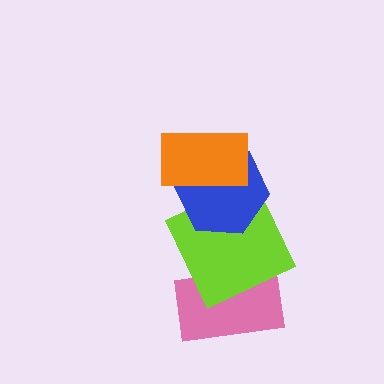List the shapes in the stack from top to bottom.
From top to bottom: the orange rectangle, the blue hexagon, the lime square, the pink rectangle.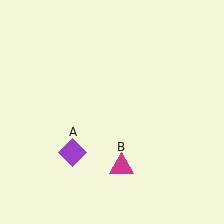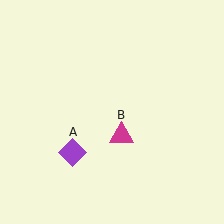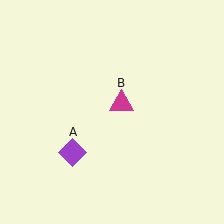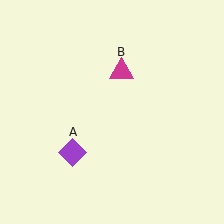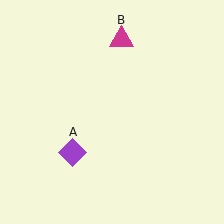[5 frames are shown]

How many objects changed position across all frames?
1 object changed position: magenta triangle (object B).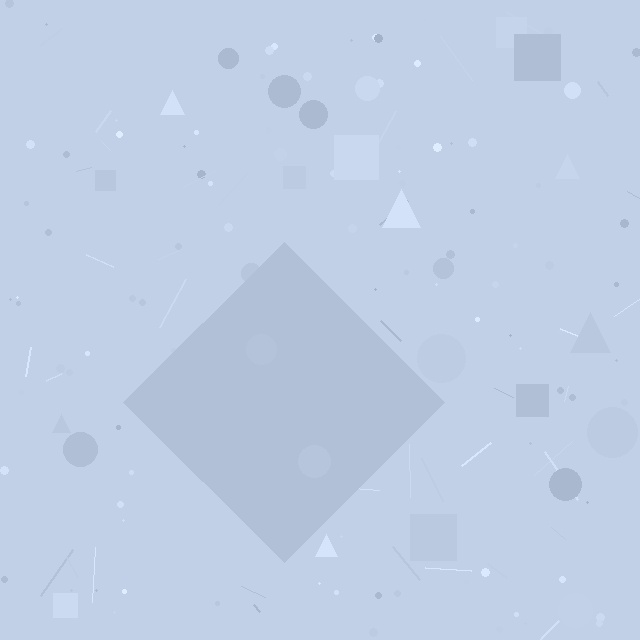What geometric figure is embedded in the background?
A diamond is embedded in the background.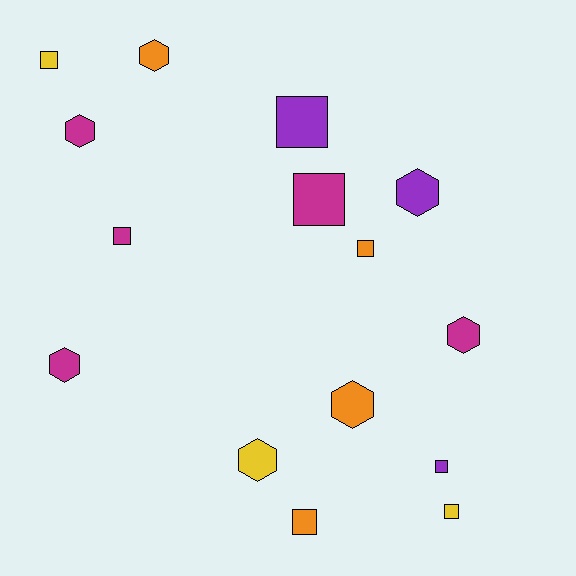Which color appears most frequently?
Magenta, with 5 objects.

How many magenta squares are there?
There are 2 magenta squares.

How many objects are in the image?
There are 15 objects.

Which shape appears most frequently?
Square, with 8 objects.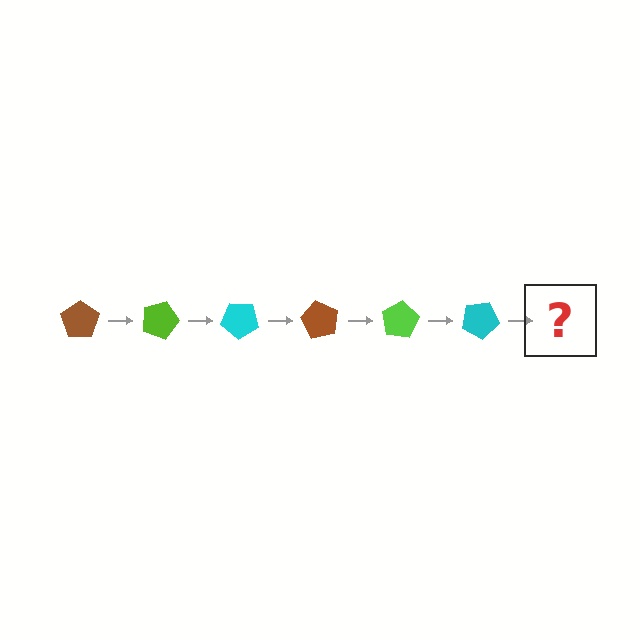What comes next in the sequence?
The next element should be a brown pentagon, rotated 120 degrees from the start.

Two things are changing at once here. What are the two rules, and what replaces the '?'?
The two rules are that it rotates 20 degrees each step and the color cycles through brown, lime, and cyan. The '?' should be a brown pentagon, rotated 120 degrees from the start.